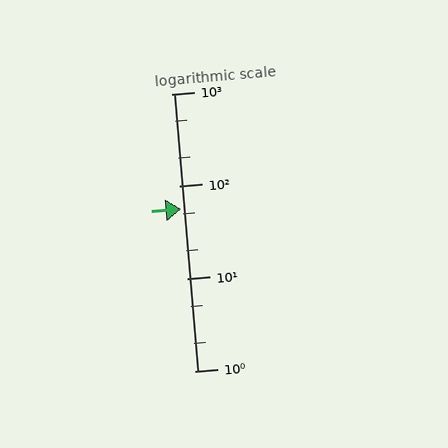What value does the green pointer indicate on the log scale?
The pointer indicates approximately 57.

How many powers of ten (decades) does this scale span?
The scale spans 3 decades, from 1 to 1000.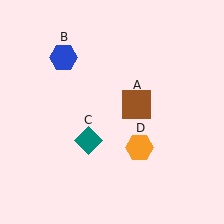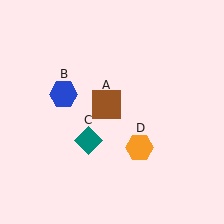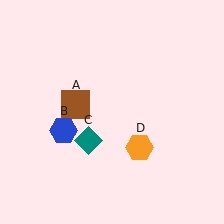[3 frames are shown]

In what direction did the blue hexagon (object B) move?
The blue hexagon (object B) moved down.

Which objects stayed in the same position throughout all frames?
Teal diamond (object C) and orange hexagon (object D) remained stationary.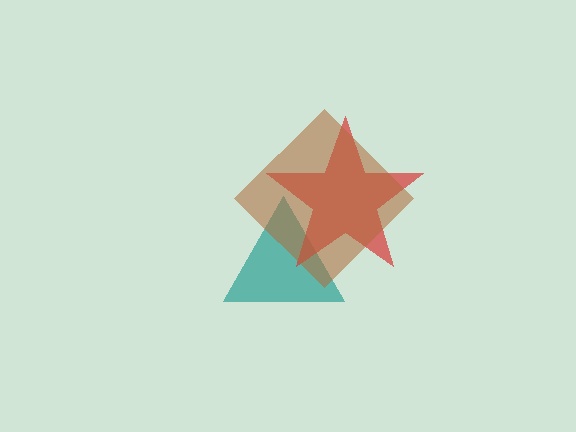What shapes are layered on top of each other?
The layered shapes are: a teal triangle, a red star, a brown diamond.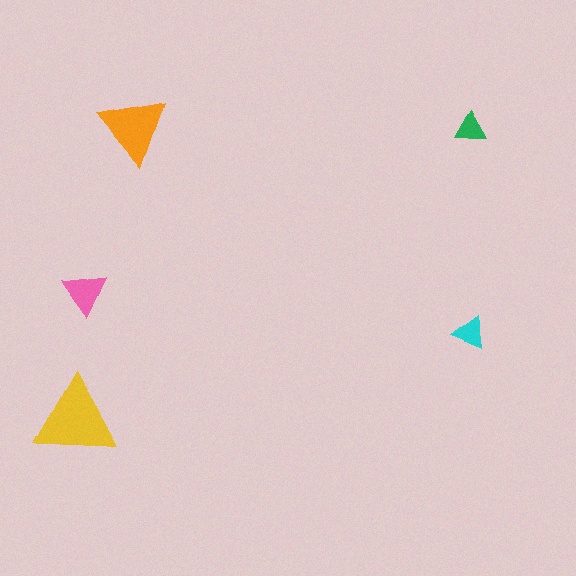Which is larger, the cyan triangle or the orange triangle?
The orange one.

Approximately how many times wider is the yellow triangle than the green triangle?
About 2.5 times wider.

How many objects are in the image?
There are 5 objects in the image.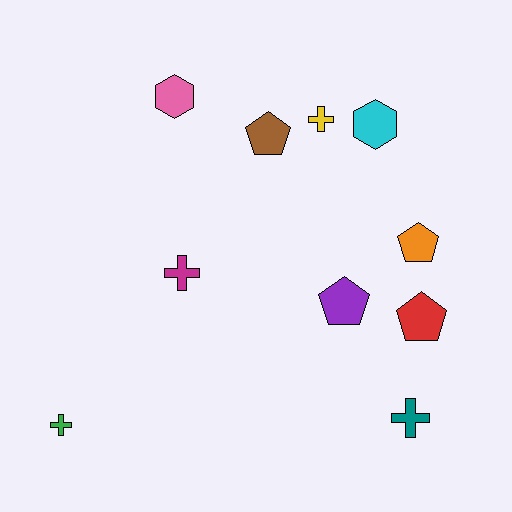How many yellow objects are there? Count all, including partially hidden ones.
There is 1 yellow object.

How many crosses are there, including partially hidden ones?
There are 4 crosses.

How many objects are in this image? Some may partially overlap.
There are 10 objects.